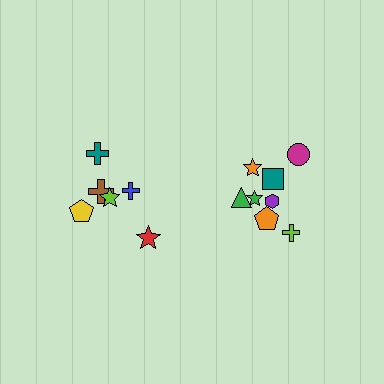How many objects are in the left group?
There are 6 objects.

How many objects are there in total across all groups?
There are 14 objects.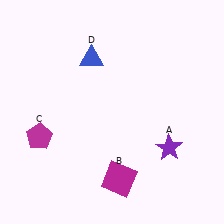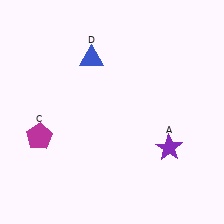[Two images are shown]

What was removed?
The magenta square (B) was removed in Image 2.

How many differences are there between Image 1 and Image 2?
There is 1 difference between the two images.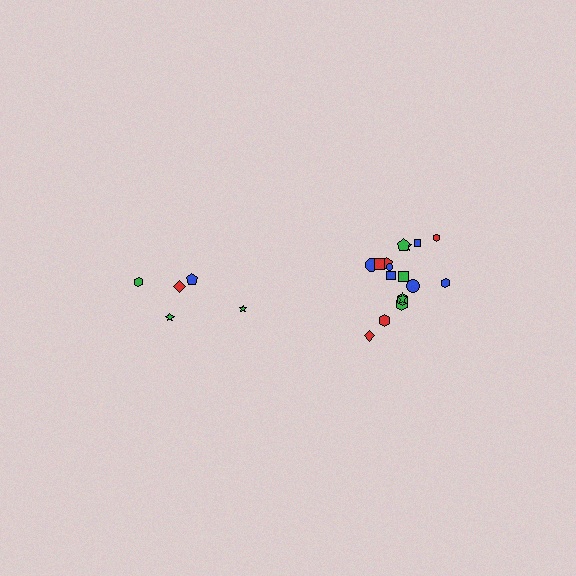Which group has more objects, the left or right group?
The right group.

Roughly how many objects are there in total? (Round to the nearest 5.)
Roughly 25 objects in total.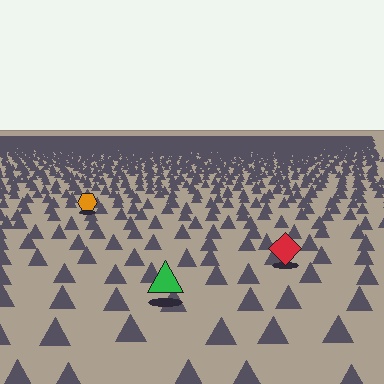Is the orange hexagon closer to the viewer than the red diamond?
No. The red diamond is closer — you can tell from the texture gradient: the ground texture is coarser near it.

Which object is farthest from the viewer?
The orange hexagon is farthest from the viewer. It appears smaller and the ground texture around it is denser.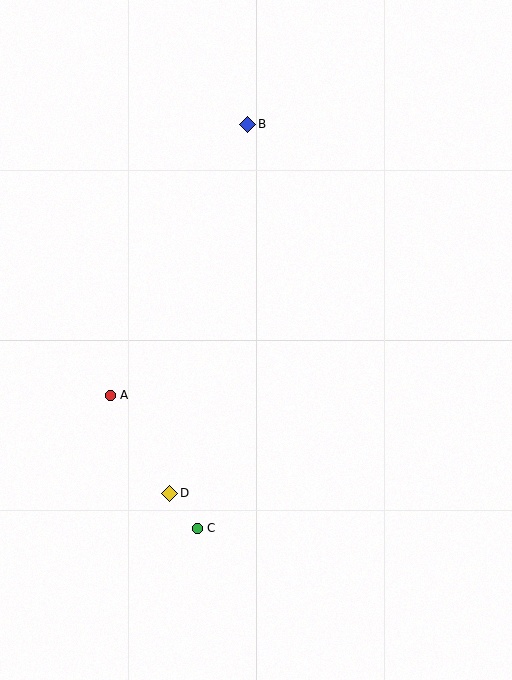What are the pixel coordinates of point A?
Point A is at (110, 395).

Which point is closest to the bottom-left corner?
Point C is closest to the bottom-left corner.